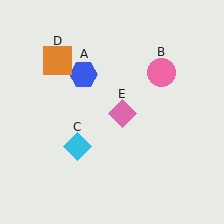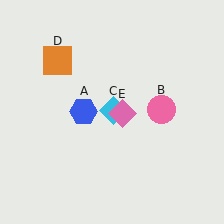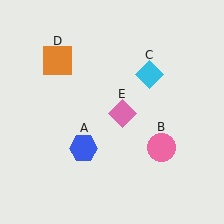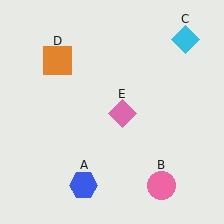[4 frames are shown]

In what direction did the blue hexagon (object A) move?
The blue hexagon (object A) moved down.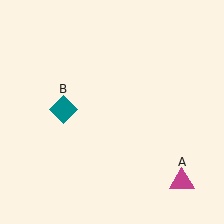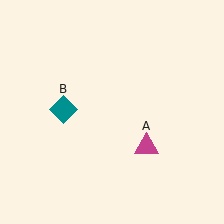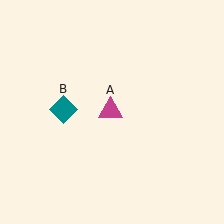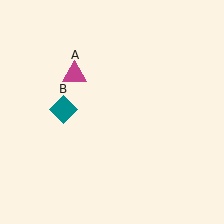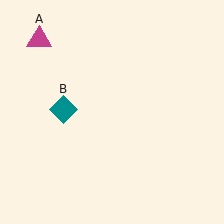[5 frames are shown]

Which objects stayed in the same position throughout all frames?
Teal diamond (object B) remained stationary.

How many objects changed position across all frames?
1 object changed position: magenta triangle (object A).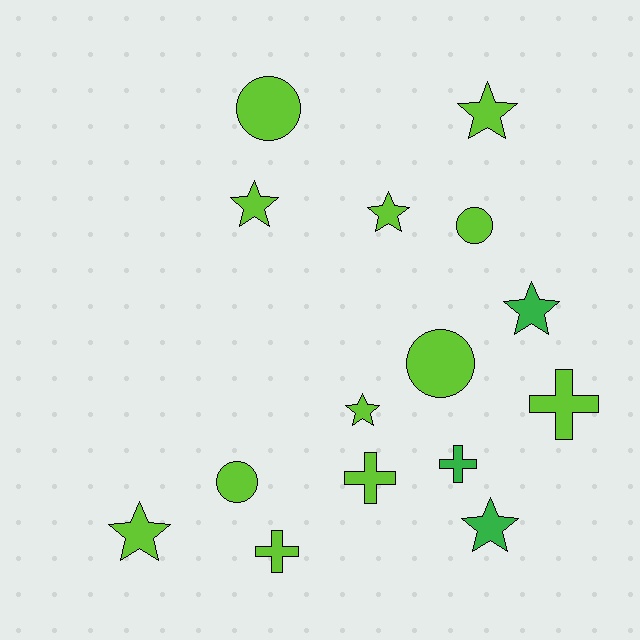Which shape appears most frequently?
Star, with 7 objects.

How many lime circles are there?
There are 4 lime circles.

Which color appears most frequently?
Lime, with 12 objects.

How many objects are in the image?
There are 15 objects.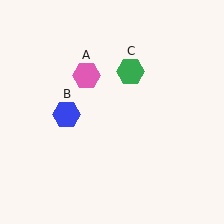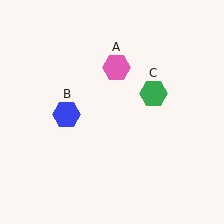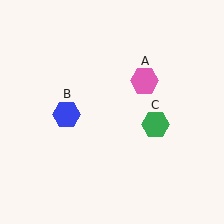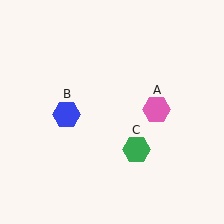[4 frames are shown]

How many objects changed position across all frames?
2 objects changed position: pink hexagon (object A), green hexagon (object C).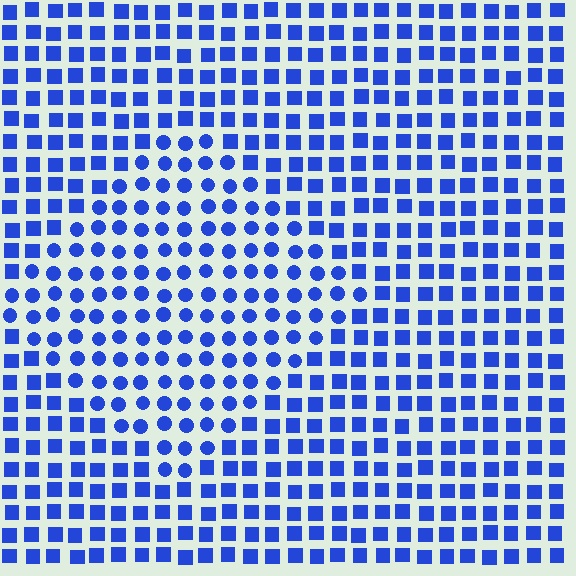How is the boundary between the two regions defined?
The boundary is defined by a change in element shape: circles inside vs. squares outside. All elements share the same color and spacing.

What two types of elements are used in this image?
The image uses circles inside the diamond region and squares outside it.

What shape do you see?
I see a diamond.